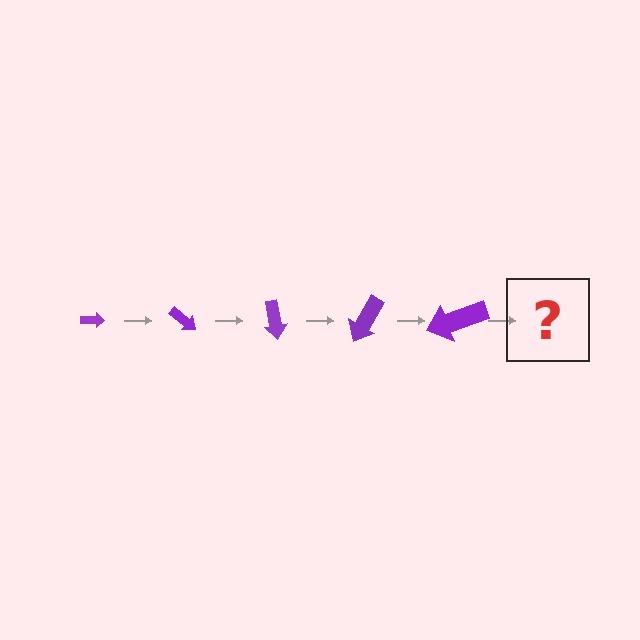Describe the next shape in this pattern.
It should be an arrow, larger than the previous one and rotated 200 degrees from the start.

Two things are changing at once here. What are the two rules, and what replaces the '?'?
The two rules are that the arrow grows larger each step and it rotates 40 degrees each step. The '?' should be an arrow, larger than the previous one and rotated 200 degrees from the start.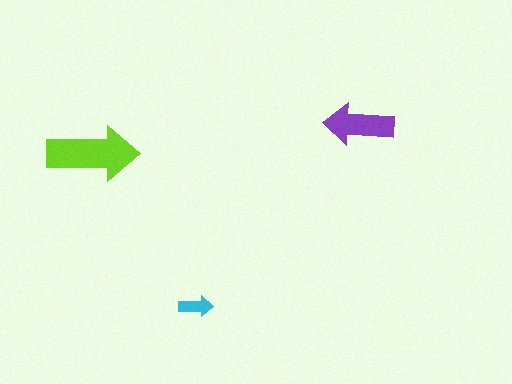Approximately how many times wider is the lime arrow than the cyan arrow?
About 2.5 times wider.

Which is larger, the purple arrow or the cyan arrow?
The purple one.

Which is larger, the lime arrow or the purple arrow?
The lime one.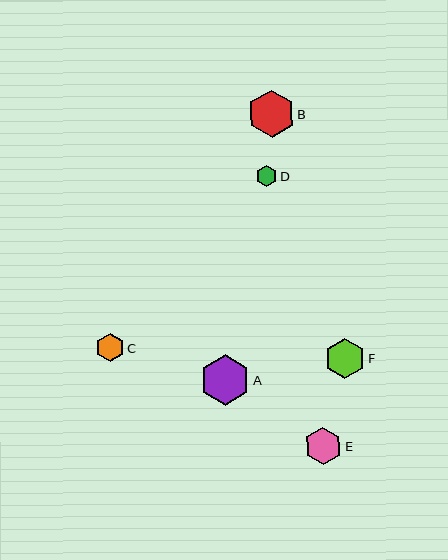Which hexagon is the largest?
Hexagon A is the largest with a size of approximately 50 pixels.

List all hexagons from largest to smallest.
From largest to smallest: A, B, F, E, C, D.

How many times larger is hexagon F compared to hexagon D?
Hexagon F is approximately 1.9 times the size of hexagon D.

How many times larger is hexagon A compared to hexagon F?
Hexagon A is approximately 1.3 times the size of hexagon F.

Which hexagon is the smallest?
Hexagon D is the smallest with a size of approximately 21 pixels.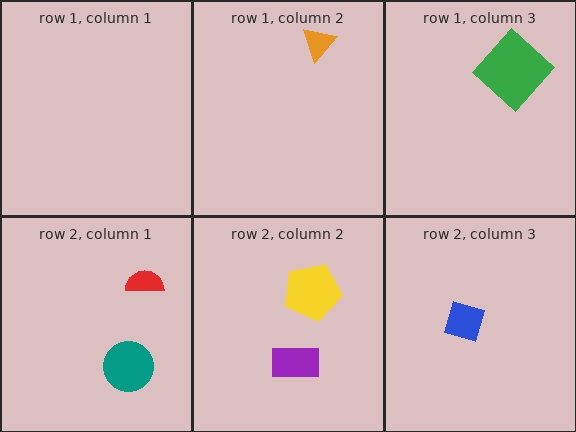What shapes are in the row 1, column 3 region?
The green diamond.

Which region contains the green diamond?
The row 1, column 3 region.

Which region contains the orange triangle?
The row 1, column 2 region.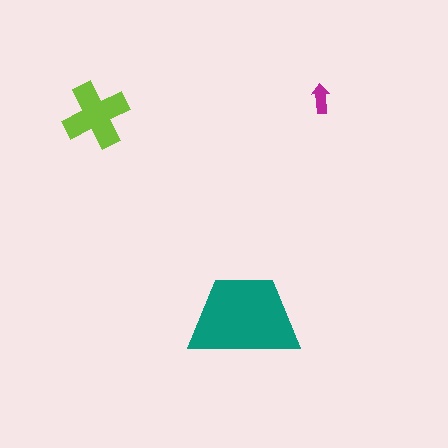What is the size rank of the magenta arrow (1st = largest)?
3rd.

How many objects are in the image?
There are 3 objects in the image.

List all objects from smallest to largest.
The magenta arrow, the lime cross, the teal trapezoid.